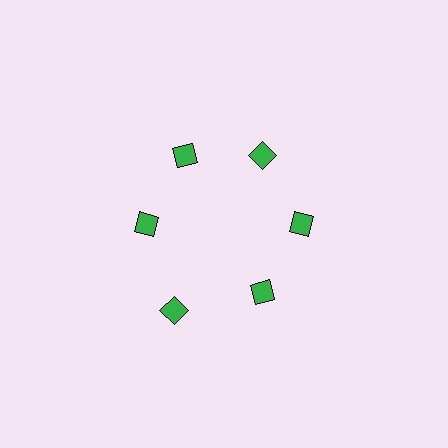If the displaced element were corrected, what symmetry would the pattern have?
It would have 6-fold rotational symmetry — the pattern would map onto itself every 60 degrees.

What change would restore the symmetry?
The symmetry would be restored by moving it inward, back onto the ring so that all 6 diamonds sit at equal angles and equal distance from the center.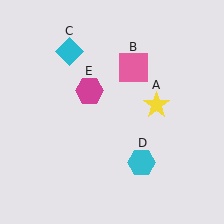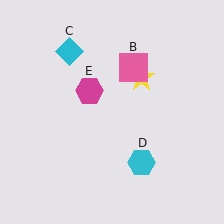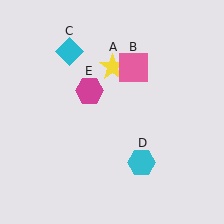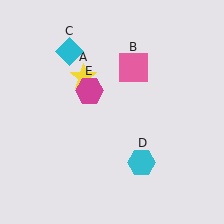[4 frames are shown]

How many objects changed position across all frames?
1 object changed position: yellow star (object A).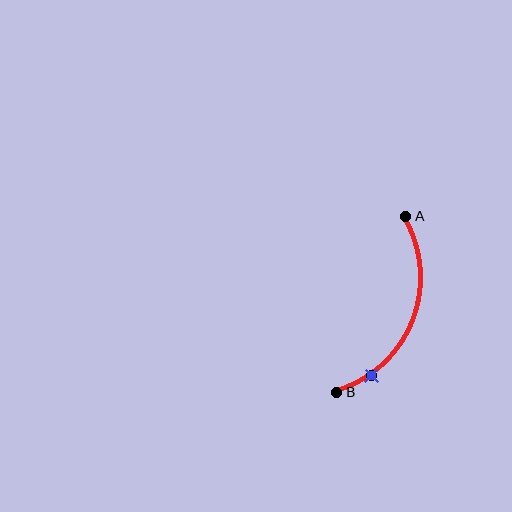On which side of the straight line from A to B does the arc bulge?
The arc bulges to the right of the straight line connecting A and B.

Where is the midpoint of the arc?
The arc midpoint is the point on the curve farthest from the straight line joining A and B. It sits to the right of that line.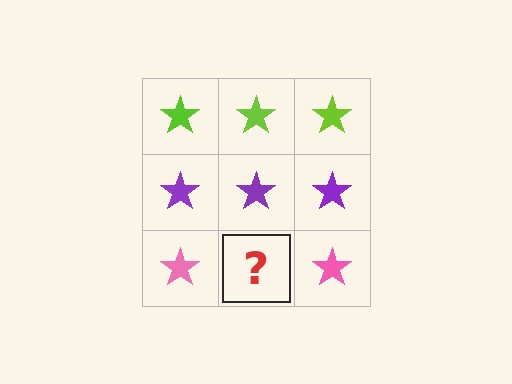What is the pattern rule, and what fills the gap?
The rule is that each row has a consistent color. The gap should be filled with a pink star.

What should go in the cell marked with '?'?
The missing cell should contain a pink star.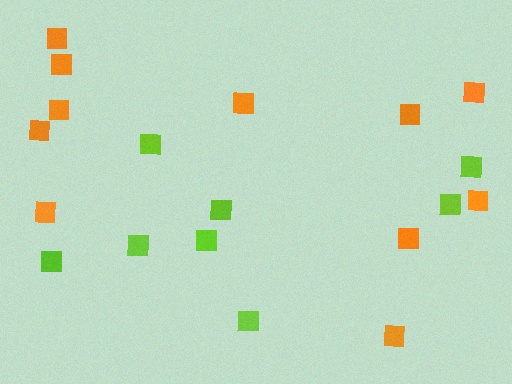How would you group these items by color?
There are 2 groups: one group of orange squares (11) and one group of lime squares (8).